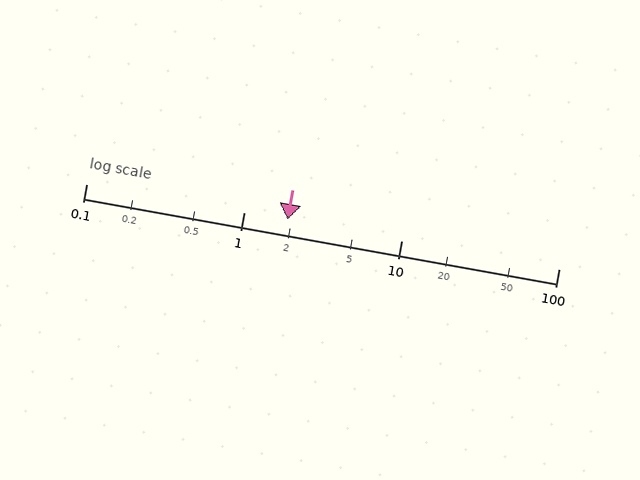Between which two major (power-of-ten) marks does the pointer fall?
The pointer is between 1 and 10.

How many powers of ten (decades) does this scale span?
The scale spans 3 decades, from 0.1 to 100.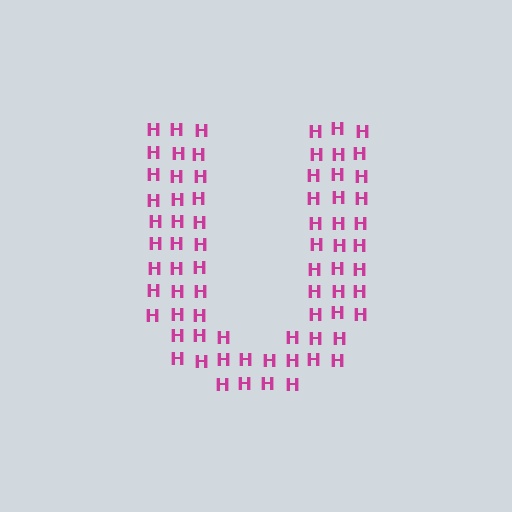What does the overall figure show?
The overall figure shows the letter U.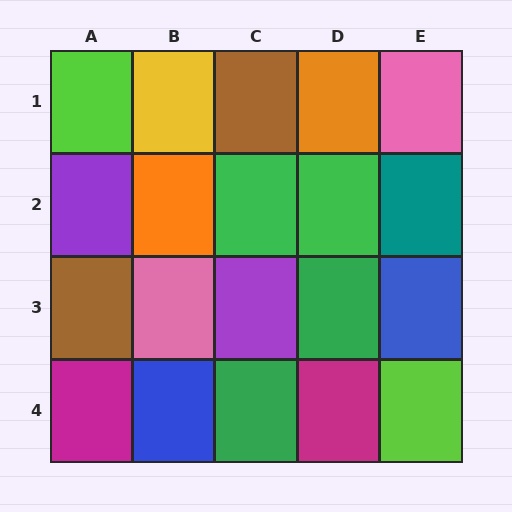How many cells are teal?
1 cell is teal.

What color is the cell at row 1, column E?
Pink.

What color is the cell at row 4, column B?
Blue.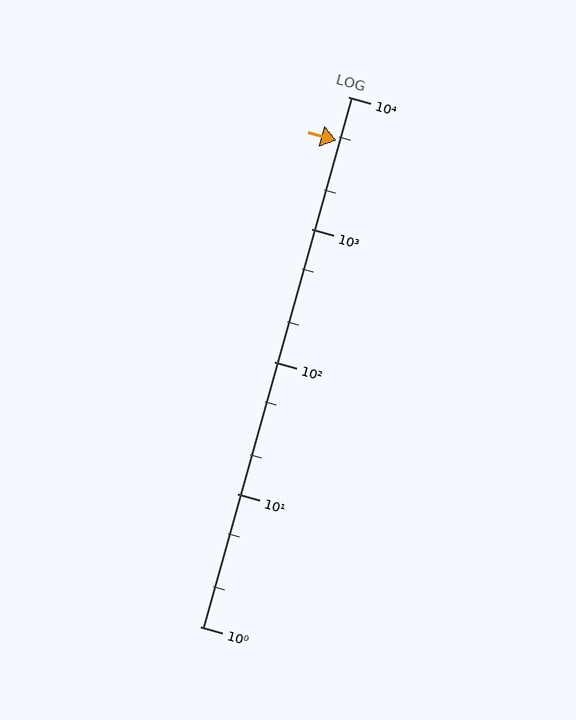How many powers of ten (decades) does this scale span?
The scale spans 4 decades, from 1 to 10000.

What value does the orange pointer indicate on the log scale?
The pointer indicates approximately 4700.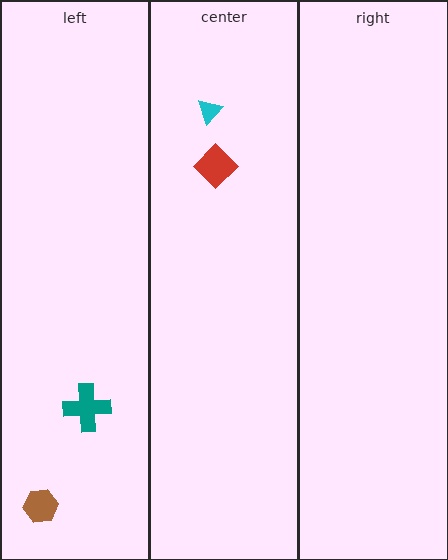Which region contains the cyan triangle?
The center region.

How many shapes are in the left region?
2.